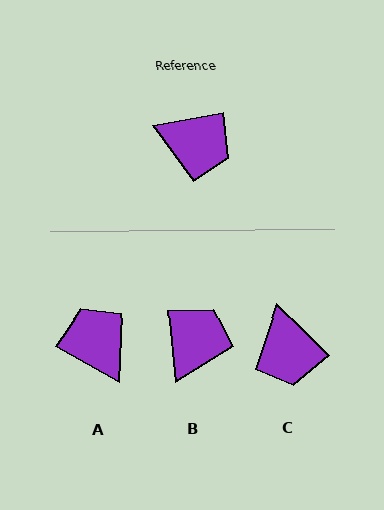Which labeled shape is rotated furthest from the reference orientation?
A, about 141 degrees away.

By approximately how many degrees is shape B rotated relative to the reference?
Approximately 85 degrees counter-clockwise.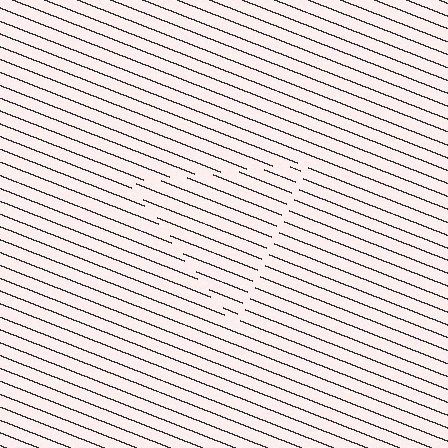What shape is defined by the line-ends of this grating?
An illusory triangle. The interior of the shape contains the same grating, shifted by half a period — the contour is defined by the phase discontinuity where line-ends from the inner and outer gratings abut.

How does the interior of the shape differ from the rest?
The interior of the shape contains the same grating, shifted by half a period — the contour is defined by the phase discontinuity where line-ends from the inner and outer gratings abut.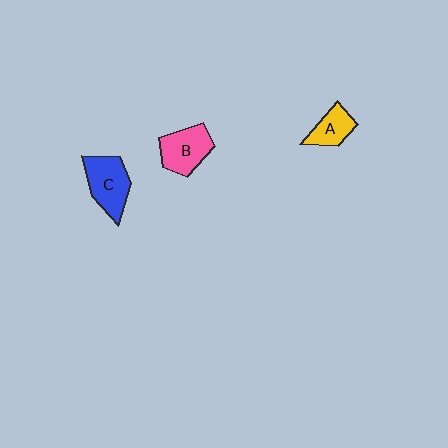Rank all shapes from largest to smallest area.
From largest to smallest: C (blue), B (pink), A (yellow).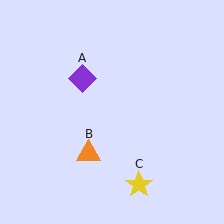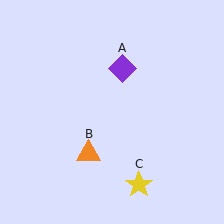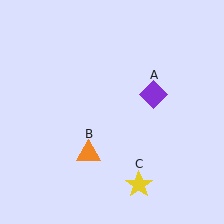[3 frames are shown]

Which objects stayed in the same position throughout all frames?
Orange triangle (object B) and yellow star (object C) remained stationary.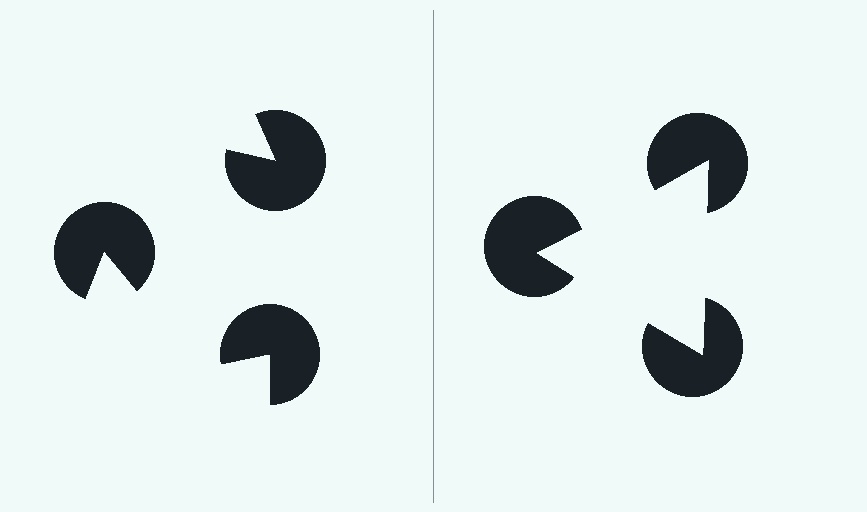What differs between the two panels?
The pac-man discs are positioned identically on both sides; only the wedge orientations differ. On the right they align to a triangle; on the left they are misaligned.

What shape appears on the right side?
An illusory triangle.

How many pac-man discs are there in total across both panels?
6 — 3 on each side.